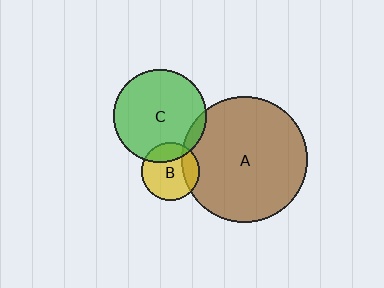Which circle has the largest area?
Circle A (brown).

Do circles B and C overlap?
Yes.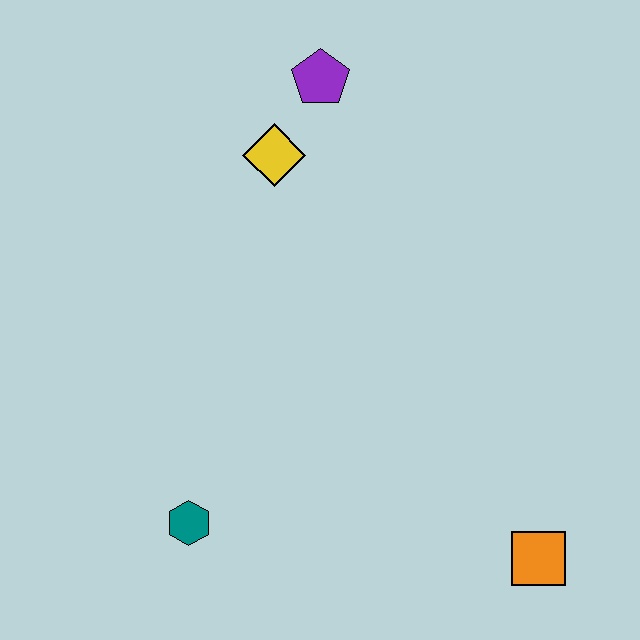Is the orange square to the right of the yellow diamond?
Yes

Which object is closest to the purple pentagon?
The yellow diamond is closest to the purple pentagon.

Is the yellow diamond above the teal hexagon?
Yes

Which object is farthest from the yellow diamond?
The orange square is farthest from the yellow diamond.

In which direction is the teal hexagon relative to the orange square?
The teal hexagon is to the left of the orange square.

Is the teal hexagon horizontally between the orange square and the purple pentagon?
No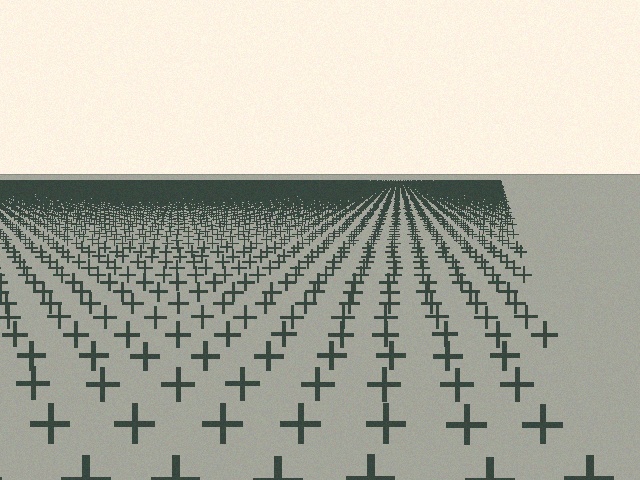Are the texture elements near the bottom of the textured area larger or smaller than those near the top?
Larger. Near the bottom, elements are closer to the viewer and appear at a bigger on-screen size.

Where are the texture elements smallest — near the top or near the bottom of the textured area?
Near the top.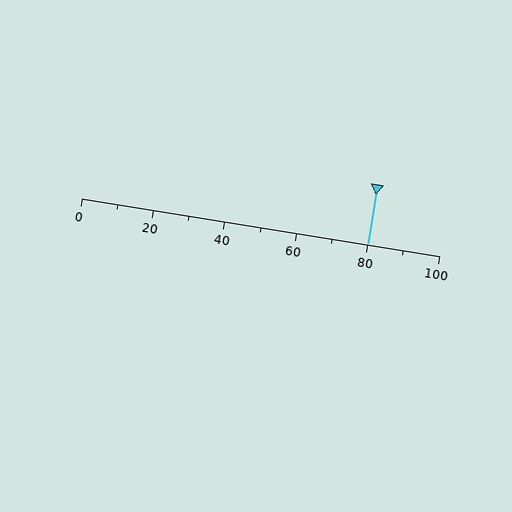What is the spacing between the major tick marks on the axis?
The major ticks are spaced 20 apart.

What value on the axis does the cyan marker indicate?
The marker indicates approximately 80.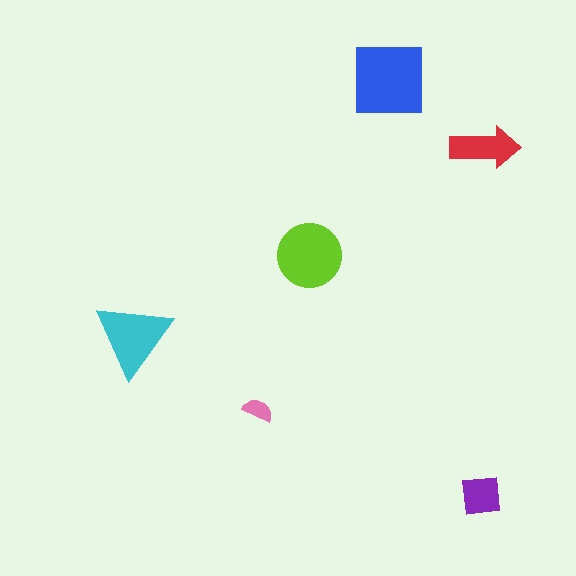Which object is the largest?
The blue square.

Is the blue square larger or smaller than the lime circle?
Larger.